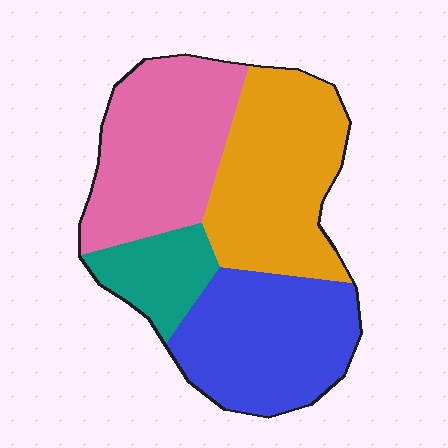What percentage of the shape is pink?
Pink covers roughly 30% of the shape.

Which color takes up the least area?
Teal, at roughly 10%.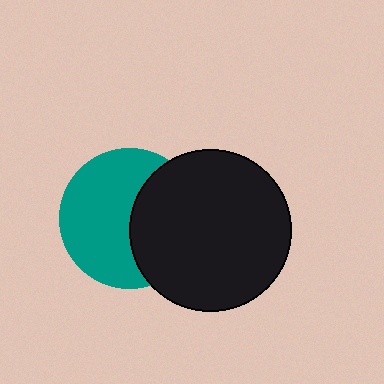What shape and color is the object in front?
The object in front is a black circle.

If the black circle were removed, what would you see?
You would see the complete teal circle.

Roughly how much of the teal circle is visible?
About half of it is visible (roughly 60%).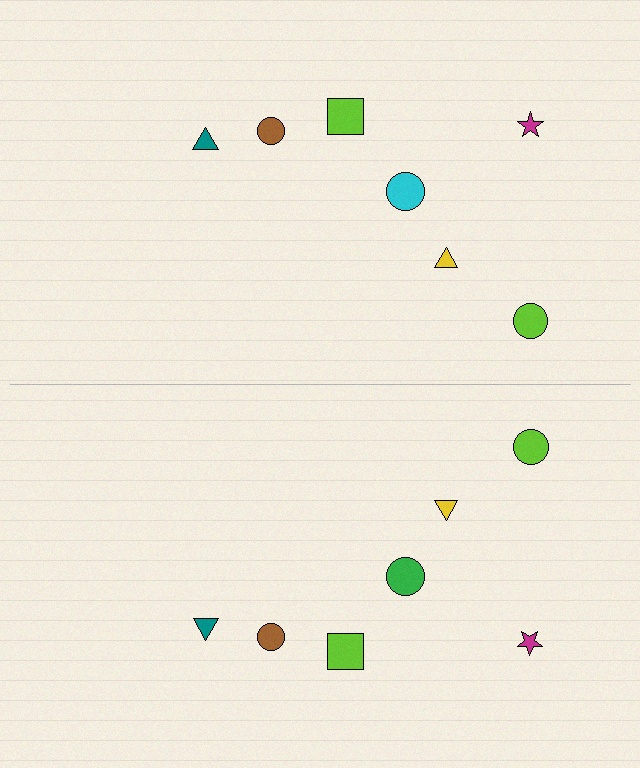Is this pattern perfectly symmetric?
No, the pattern is not perfectly symmetric. The green circle on the bottom side breaks the symmetry — its mirror counterpart is cyan.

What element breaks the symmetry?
The green circle on the bottom side breaks the symmetry — its mirror counterpart is cyan.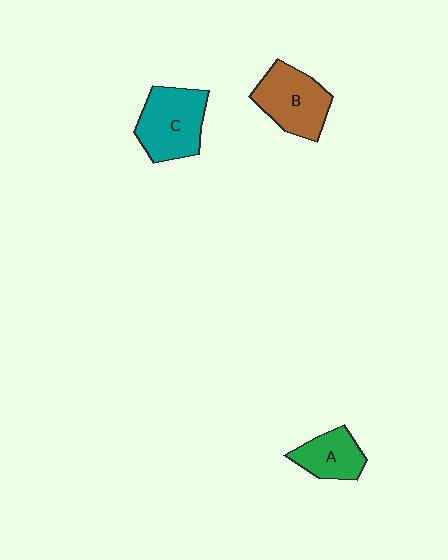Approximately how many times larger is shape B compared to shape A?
Approximately 1.5 times.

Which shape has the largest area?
Shape C (teal).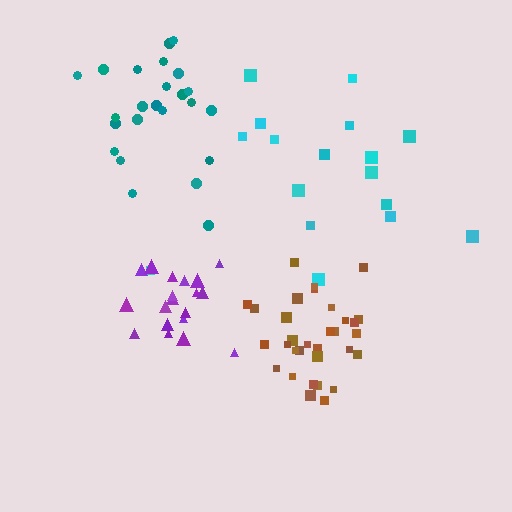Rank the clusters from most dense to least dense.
brown, purple, teal, cyan.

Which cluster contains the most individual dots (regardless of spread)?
Brown (32).